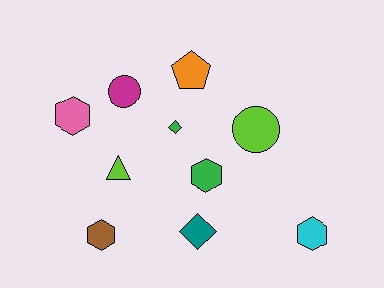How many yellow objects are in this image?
There are no yellow objects.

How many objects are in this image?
There are 10 objects.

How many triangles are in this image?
There is 1 triangle.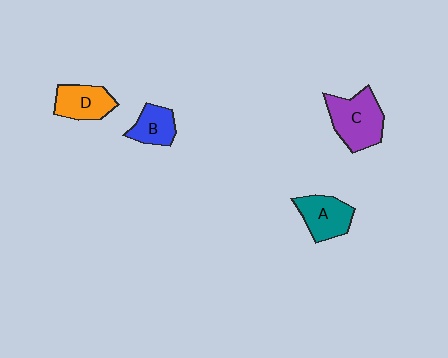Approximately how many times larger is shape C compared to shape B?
Approximately 1.8 times.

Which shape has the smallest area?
Shape B (blue).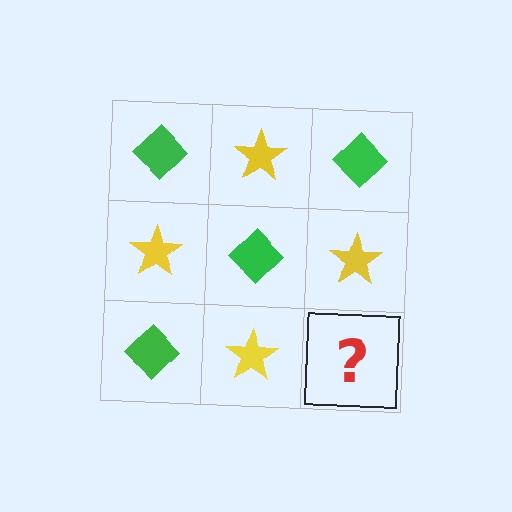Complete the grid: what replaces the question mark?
The question mark should be replaced with a green diamond.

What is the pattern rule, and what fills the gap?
The rule is that it alternates green diamond and yellow star in a checkerboard pattern. The gap should be filled with a green diamond.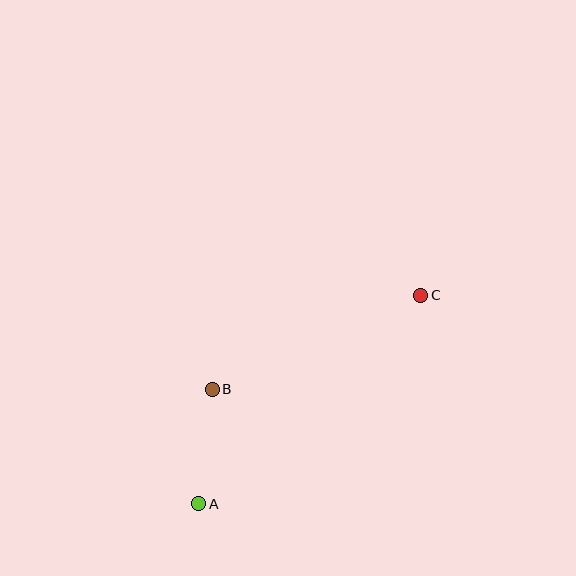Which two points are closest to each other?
Points A and B are closest to each other.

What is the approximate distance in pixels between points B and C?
The distance between B and C is approximately 229 pixels.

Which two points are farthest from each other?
Points A and C are farthest from each other.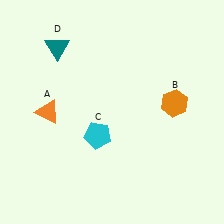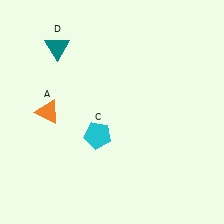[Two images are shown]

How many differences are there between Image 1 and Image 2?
There is 1 difference between the two images.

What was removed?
The orange hexagon (B) was removed in Image 2.